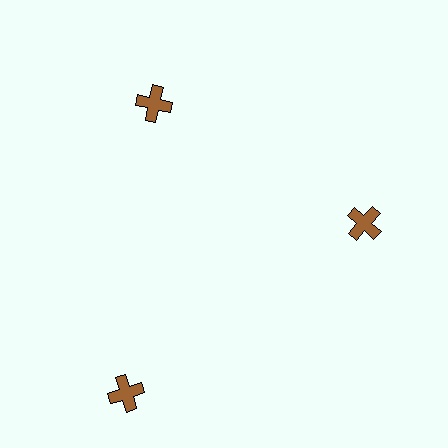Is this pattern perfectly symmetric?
No. The 3 brown crosses are arranged in a ring, but one element near the 7 o'clock position is pushed outward from the center, breaking the 3-fold rotational symmetry.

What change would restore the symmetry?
The symmetry would be restored by moving it inward, back onto the ring so that all 3 crosses sit at equal angles and equal distance from the center.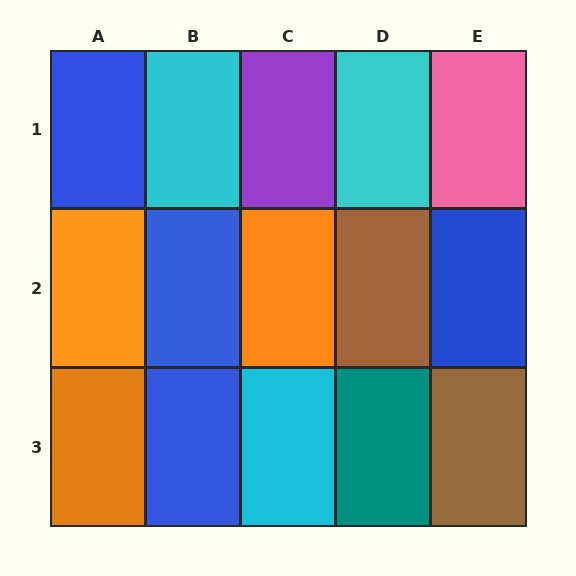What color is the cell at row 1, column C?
Purple.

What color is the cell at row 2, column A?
Orange.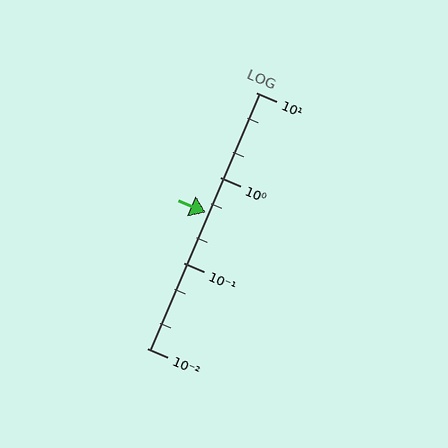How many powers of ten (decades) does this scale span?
The scale spans 3 decades, from 0.01 to 10.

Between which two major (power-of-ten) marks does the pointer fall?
The pointer is between 0.1 and 1.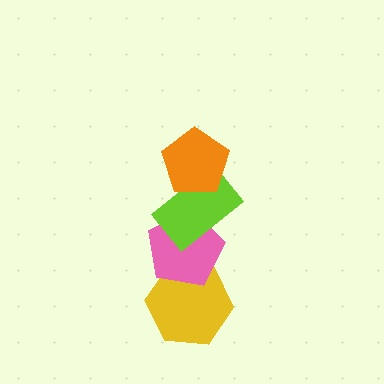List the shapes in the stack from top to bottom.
From top to bottom: the orange pentagon, the lime rectangle, the pink pentagon, the yellow hexagon.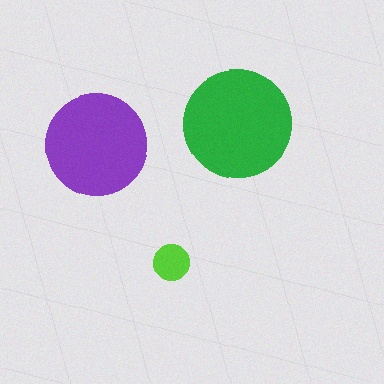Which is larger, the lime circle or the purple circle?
The purple one.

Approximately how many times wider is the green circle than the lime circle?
About 3 times wider.